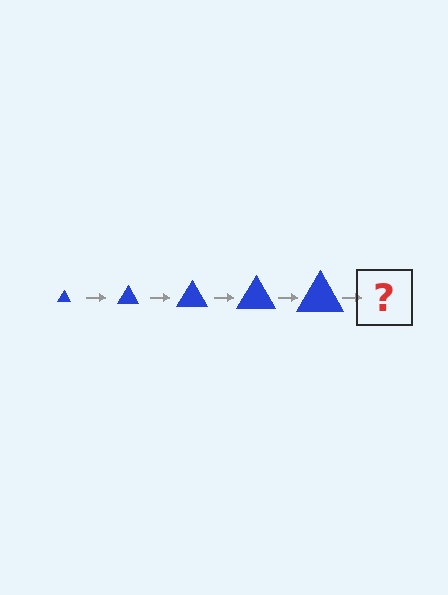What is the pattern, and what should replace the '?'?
The pattern is that the triangle gets progressively larger each step. The '?' should be a blue triangle, larger than the previous one.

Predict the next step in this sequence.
The next step is a blue triangle, larger than the previous one.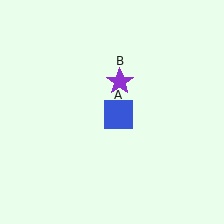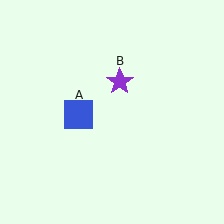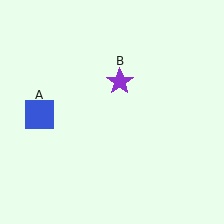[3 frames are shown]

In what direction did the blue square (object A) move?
The blue square (object A) moved left.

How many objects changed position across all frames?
1 object changed position: blue square (object A).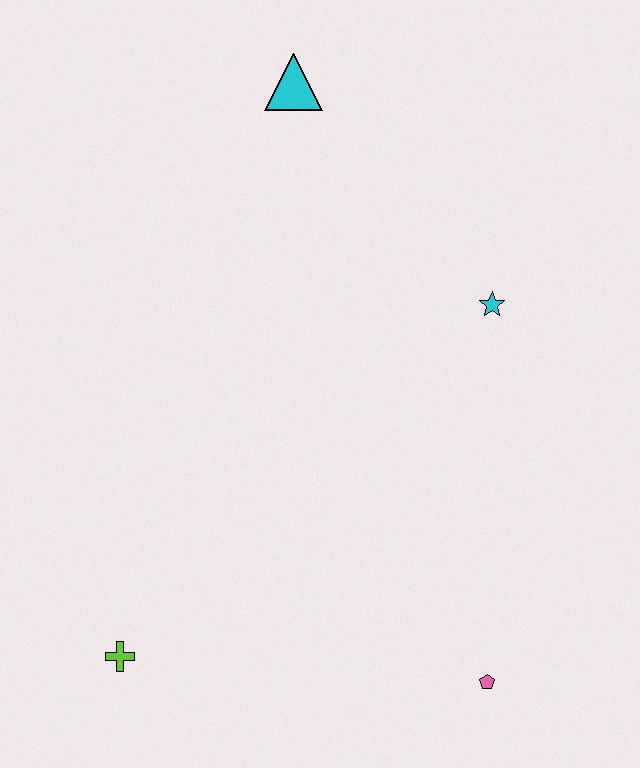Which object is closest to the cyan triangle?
The cyan star is closest to the cyan triangle.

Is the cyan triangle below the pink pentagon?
No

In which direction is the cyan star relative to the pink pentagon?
The cyan star is above the pink pentagon.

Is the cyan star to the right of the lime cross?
Yes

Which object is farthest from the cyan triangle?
The pink pentagon is farthest from the cyan triangle.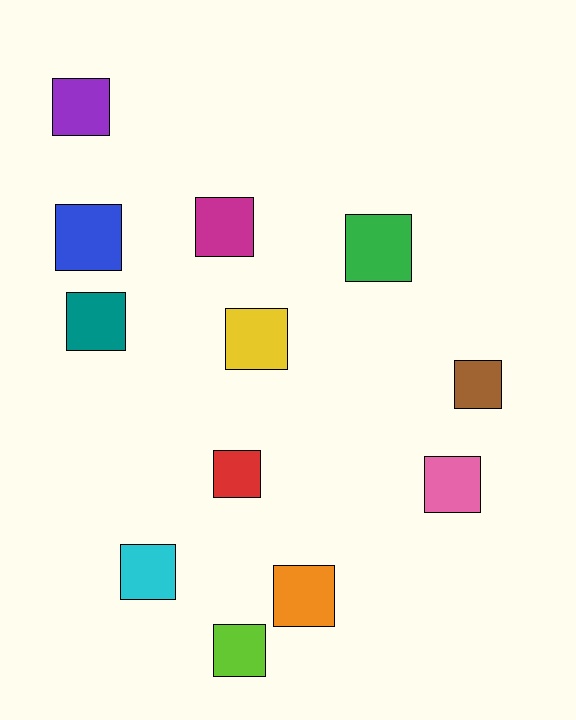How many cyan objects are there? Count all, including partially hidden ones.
There is 1 cyan object.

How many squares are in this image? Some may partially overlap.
There are 12 squares.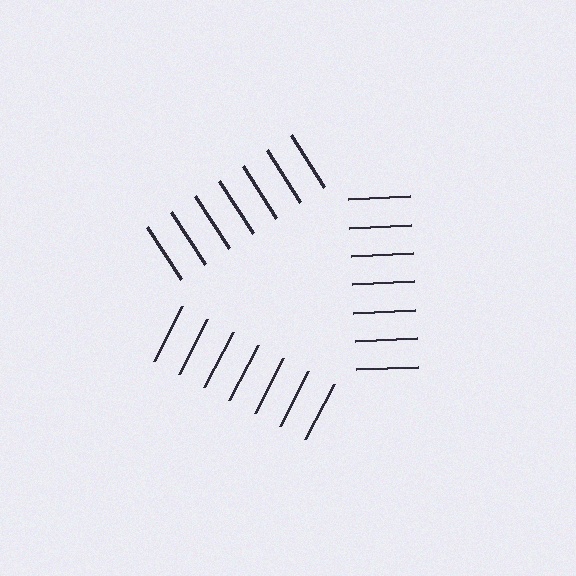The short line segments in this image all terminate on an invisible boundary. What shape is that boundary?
An illusory triangle — the line segments terminate on its edges but no continuous stroke is drawn.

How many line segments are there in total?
21 — 7 along each of the 3 edges.